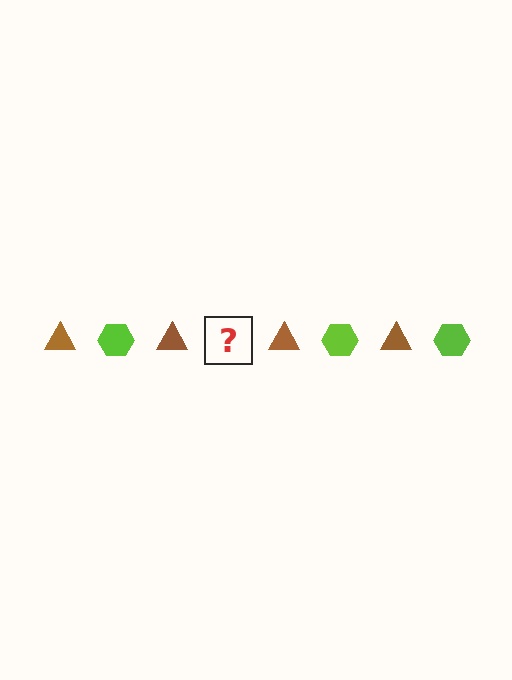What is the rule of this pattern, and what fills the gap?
The rule is that the pattern alternates between brown triangle and lime hexagon. The gap should be filled with a lime hexagon.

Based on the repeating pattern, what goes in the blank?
The blank should be a lime hexagon.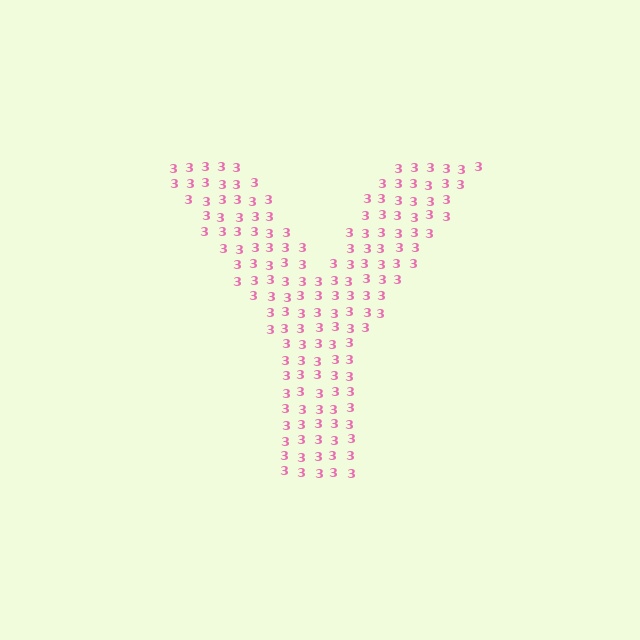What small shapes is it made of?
It is made of small digit 3's.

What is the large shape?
The large shape is the letter Y.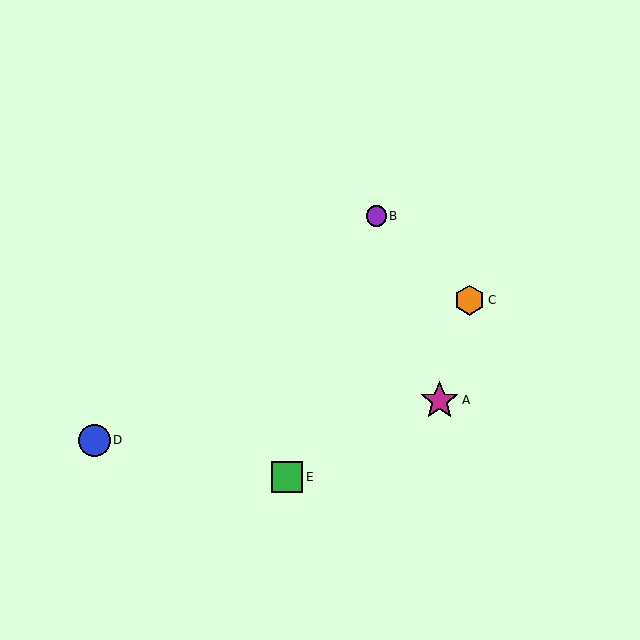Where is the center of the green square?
The center of the green square is at (287, 477).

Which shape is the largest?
The magenta star (labeled A) is the largest.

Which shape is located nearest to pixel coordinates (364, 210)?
The purple circle (labeled B) at (376, 216) is nearest to that location.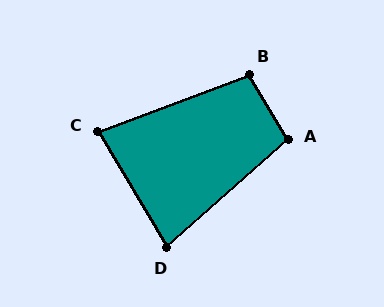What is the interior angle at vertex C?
Approximately 80 degrees (acute).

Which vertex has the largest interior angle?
B, at approximately 101 degrees.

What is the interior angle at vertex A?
Approximately 100 degrees (obtuse).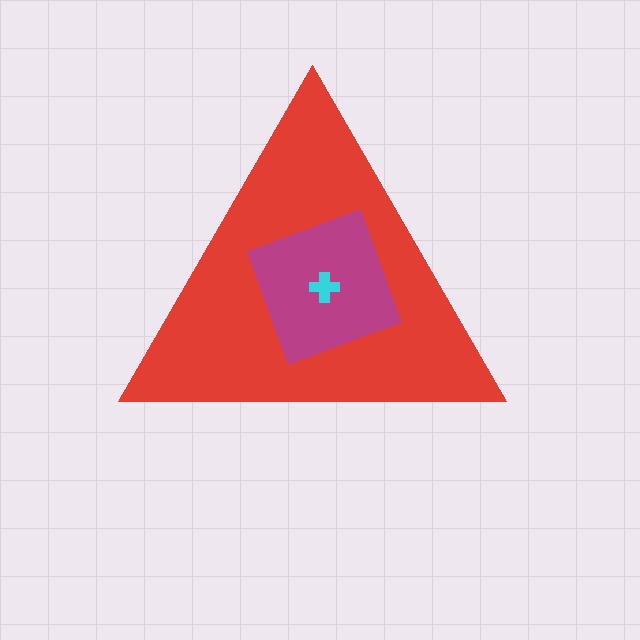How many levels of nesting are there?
3.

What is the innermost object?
The cyan cross.